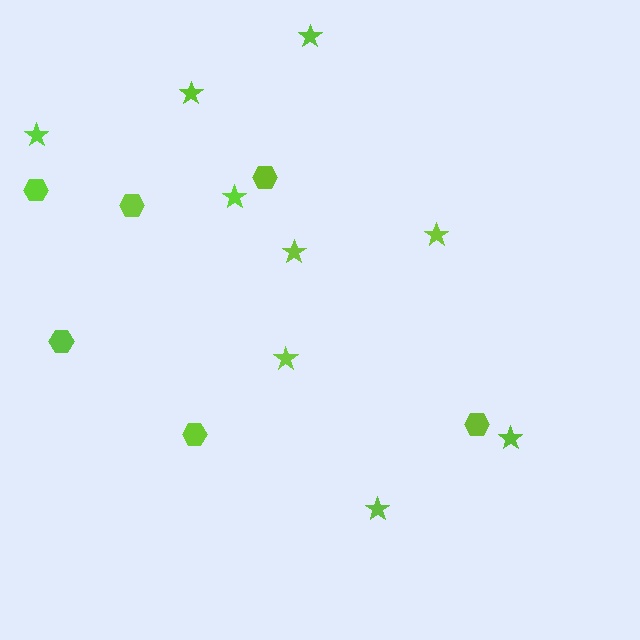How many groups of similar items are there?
There are 2 groups: one group of stars (9) and one group of hexagons (6).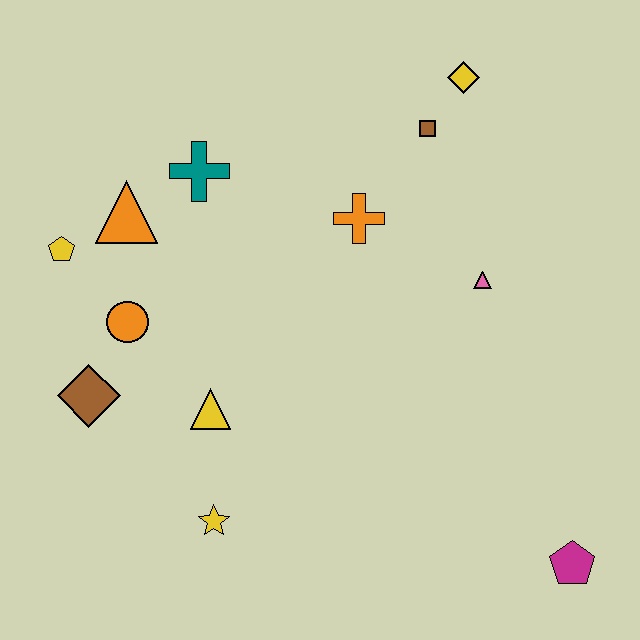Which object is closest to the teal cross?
The orange triangle is closest to the teal cross.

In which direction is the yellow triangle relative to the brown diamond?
The yellow triangle is to the right of the brown diamond.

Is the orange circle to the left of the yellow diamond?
Yes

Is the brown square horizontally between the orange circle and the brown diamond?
No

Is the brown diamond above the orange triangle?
No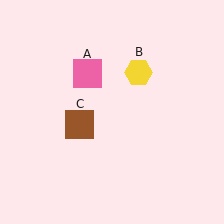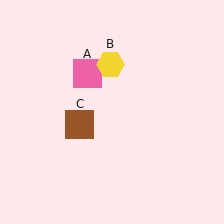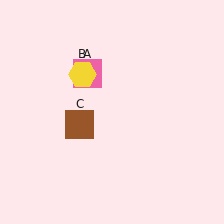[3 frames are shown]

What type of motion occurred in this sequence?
The yellow hexagon (object B) rotated counterclockwise around the center of the scene.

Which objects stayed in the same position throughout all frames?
Pink square (object A) and brown square (object C) remained stationary.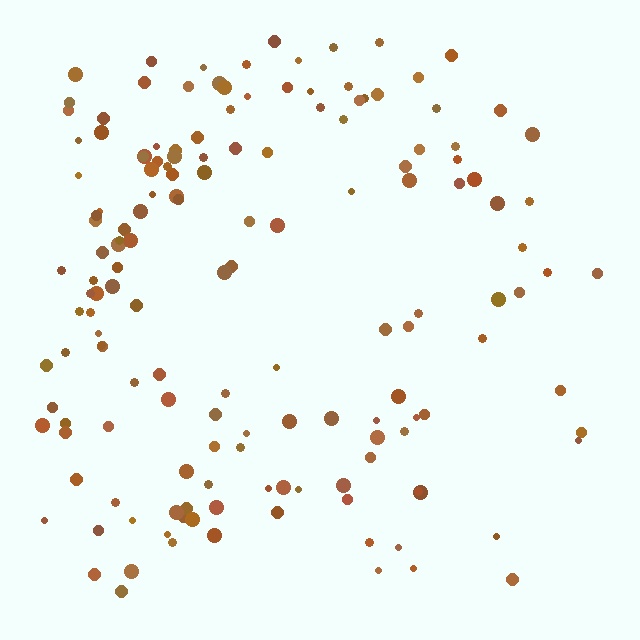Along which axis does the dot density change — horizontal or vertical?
Horizontal.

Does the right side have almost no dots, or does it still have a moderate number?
Still a moderate number, just noticeably fewer than the left.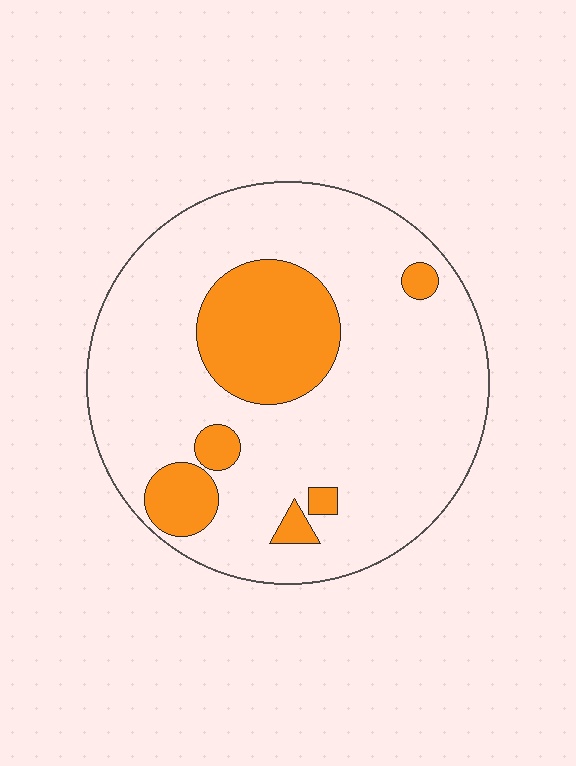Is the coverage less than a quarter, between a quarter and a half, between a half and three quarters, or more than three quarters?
Less than a quarter.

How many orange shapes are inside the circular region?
6.